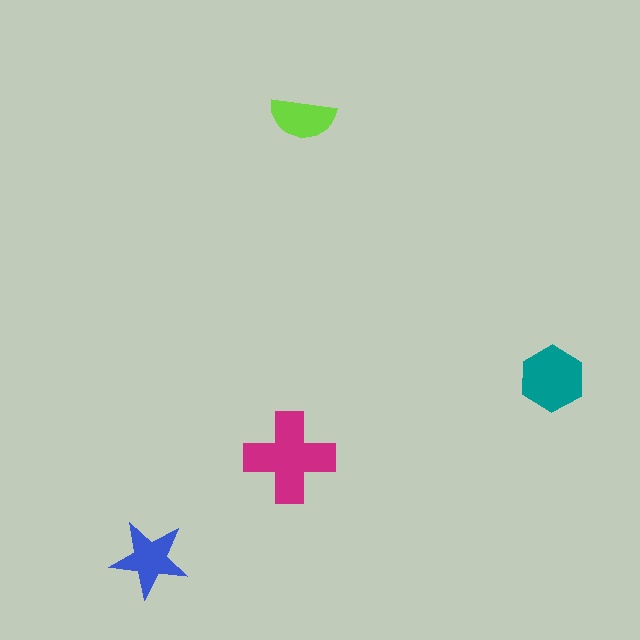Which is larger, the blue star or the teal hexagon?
The teal hexagon.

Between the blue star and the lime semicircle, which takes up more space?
The blue star.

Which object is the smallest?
The lime semicircle.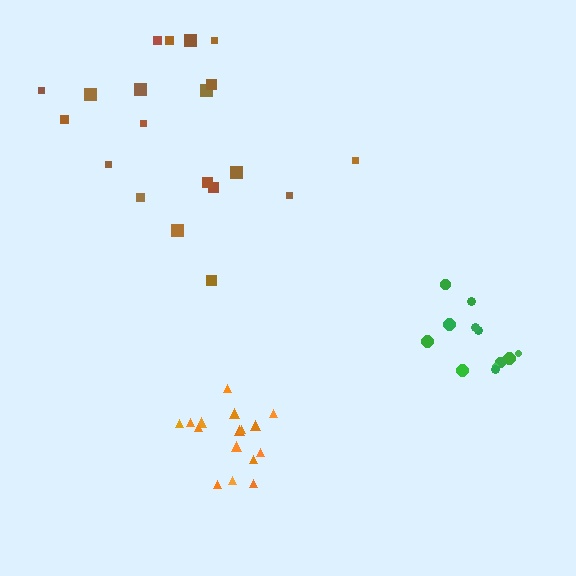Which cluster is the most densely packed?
Orange.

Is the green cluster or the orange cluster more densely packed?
Orange.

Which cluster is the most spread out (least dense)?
Brown.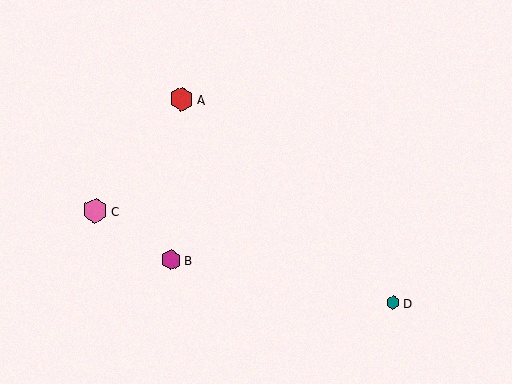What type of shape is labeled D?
Shape D is a teal hexagon.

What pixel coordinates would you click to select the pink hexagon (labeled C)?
Click at (95, 211) to select the pink hexagon C.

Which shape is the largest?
The pink hexagon (labeled C) is the largest.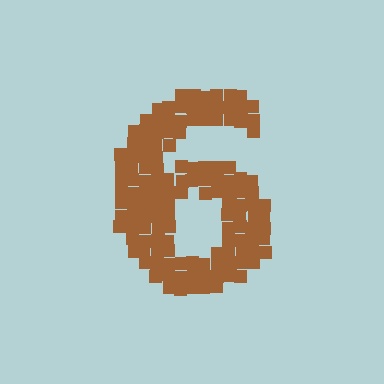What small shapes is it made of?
It is made of small squares.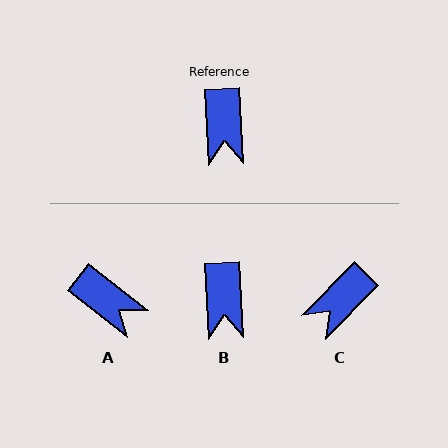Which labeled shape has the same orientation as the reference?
B.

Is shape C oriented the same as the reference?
No, it is off by about 48 degrees.